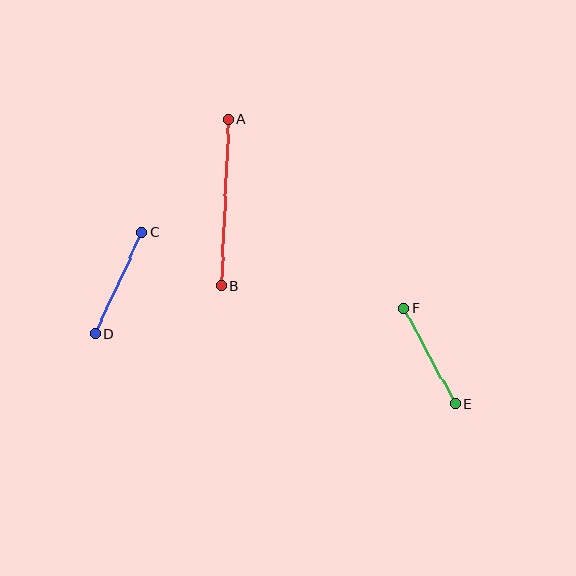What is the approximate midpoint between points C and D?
The midpoint is at approximately (118, 283) pixels.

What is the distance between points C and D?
The distance is approximately 112 pixels.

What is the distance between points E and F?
The distance is approximately 108 pixels.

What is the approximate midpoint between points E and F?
The midpoint is at approximately (430, 356) pixels.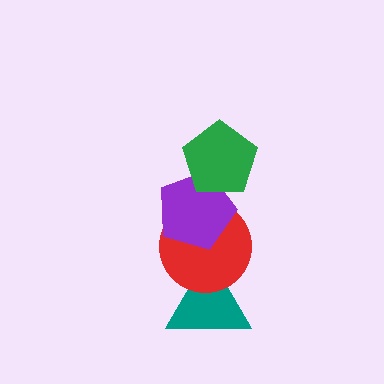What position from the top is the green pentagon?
The green pentagon is 1st from the top.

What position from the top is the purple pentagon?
The purple pentagon is 2nd from the top.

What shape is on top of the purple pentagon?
The green pentagon is on top of the purple pentagon.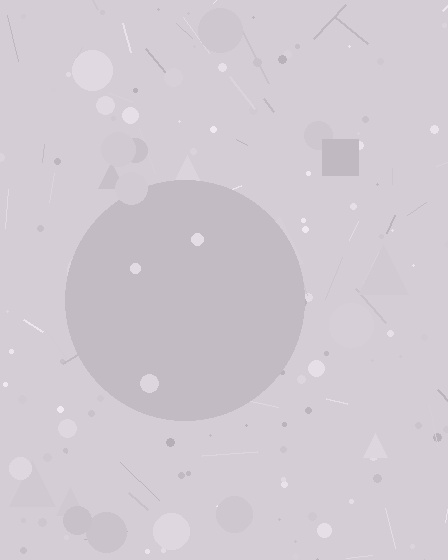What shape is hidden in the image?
A circle is hidden in the image.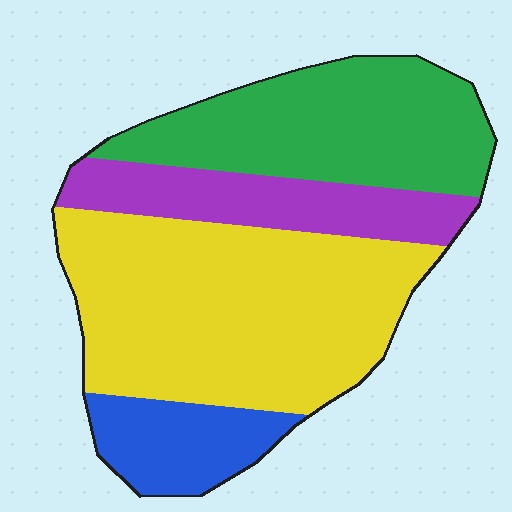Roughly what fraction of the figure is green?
Green takes up about one quarter (1/4) of the figure.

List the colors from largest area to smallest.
From largest to smallest: yellow, green, purple, blue.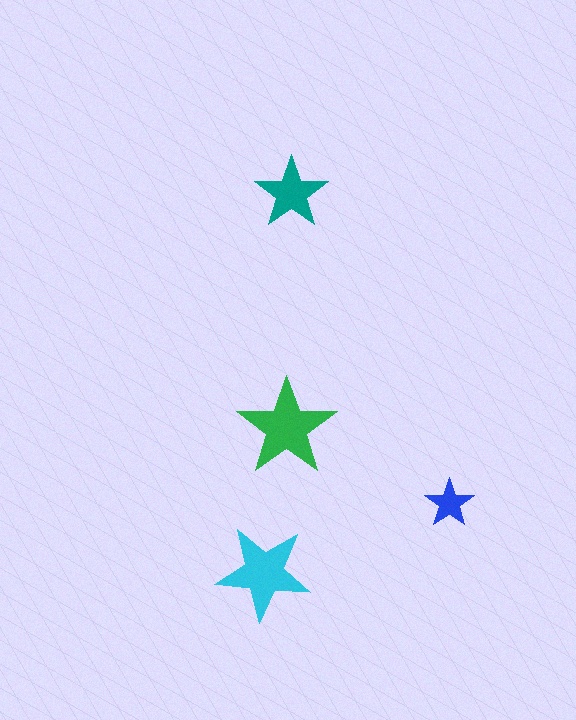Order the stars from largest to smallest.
the green one, the cyan one, the teal one, the blue one.